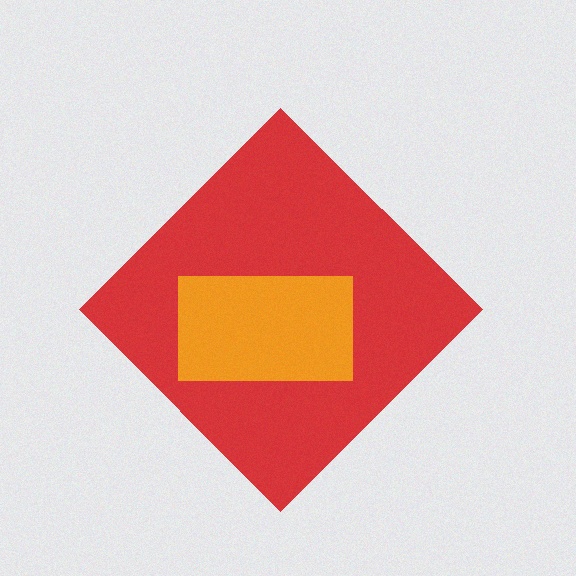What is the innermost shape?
The orange rectangle.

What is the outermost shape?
The red diamond.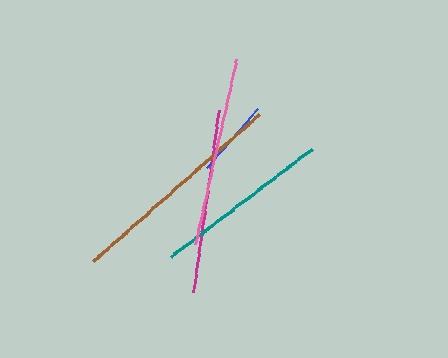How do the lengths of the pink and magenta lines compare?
The pink and magenta lines are approximately the same length.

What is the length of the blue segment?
The blue segment is approximately 77 pixels long.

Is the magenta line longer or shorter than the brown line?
The brown line is longer than the magenta line.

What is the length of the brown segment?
The brown segment is approximately 221 pixels long.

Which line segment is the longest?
The brown line is the longest at approximately 221 pixels.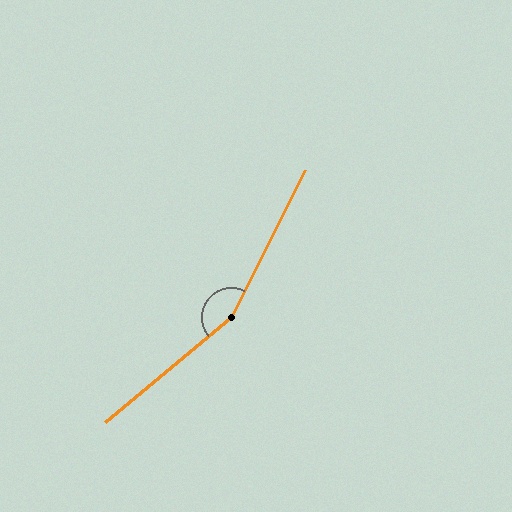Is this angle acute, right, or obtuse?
It is obtuse.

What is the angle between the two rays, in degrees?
Approximately 156 degrees.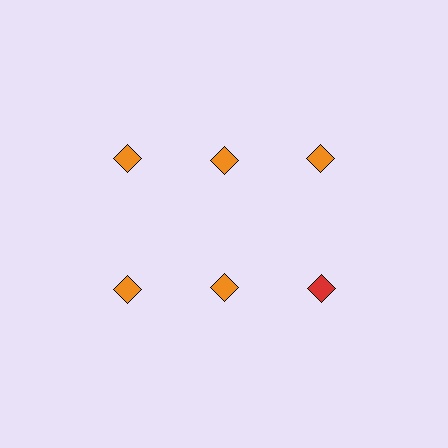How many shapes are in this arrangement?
There are 6 shapes arranged in a grid pattern.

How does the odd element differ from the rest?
It has a different color: red instead of orange.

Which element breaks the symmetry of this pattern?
The red diamond in the second row, center column breaks the symmetry. All other shapes are orange diamonds.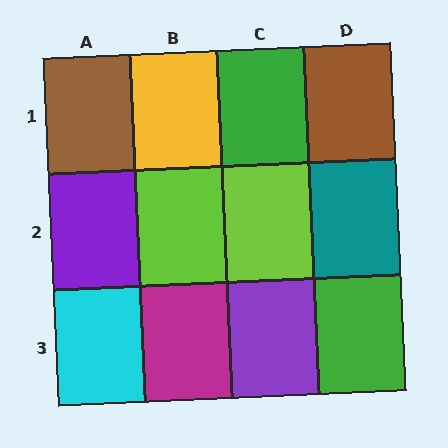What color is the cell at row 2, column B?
Lime.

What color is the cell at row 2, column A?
Purple.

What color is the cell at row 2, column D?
Teal.